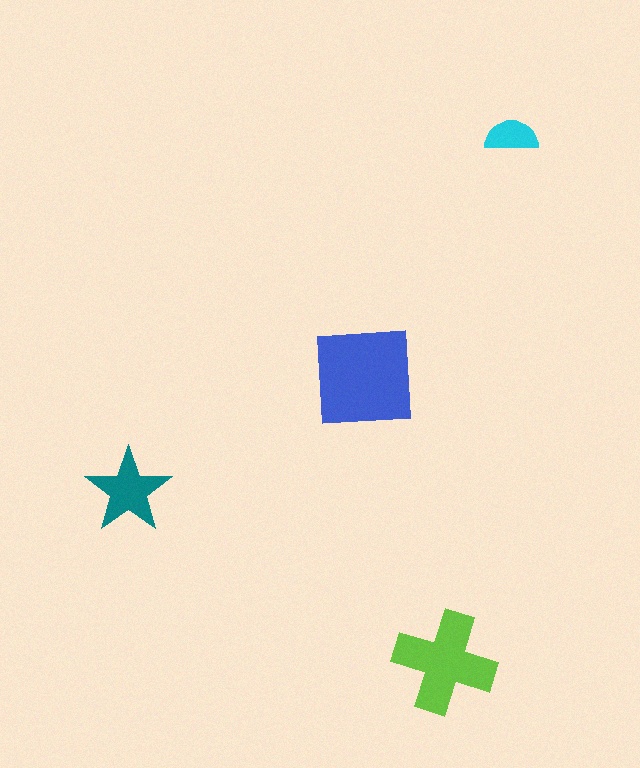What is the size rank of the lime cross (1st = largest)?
2nd.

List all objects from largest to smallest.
The blue square, the lime cross, the teal star, the cyan semicircle.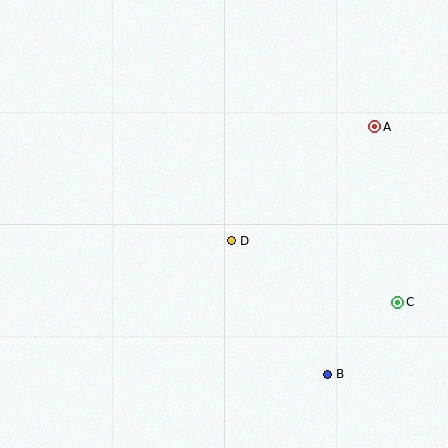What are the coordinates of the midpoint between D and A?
The midpoint between D and A is at (303, 184).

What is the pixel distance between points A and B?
The distance between A and B is 252 pixels.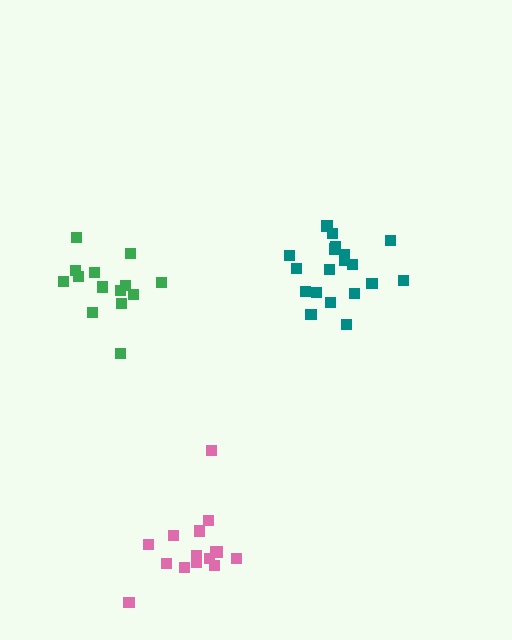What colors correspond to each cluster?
The clusters are colored: pink, green, teal.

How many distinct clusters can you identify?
There are 3 distinct clusters.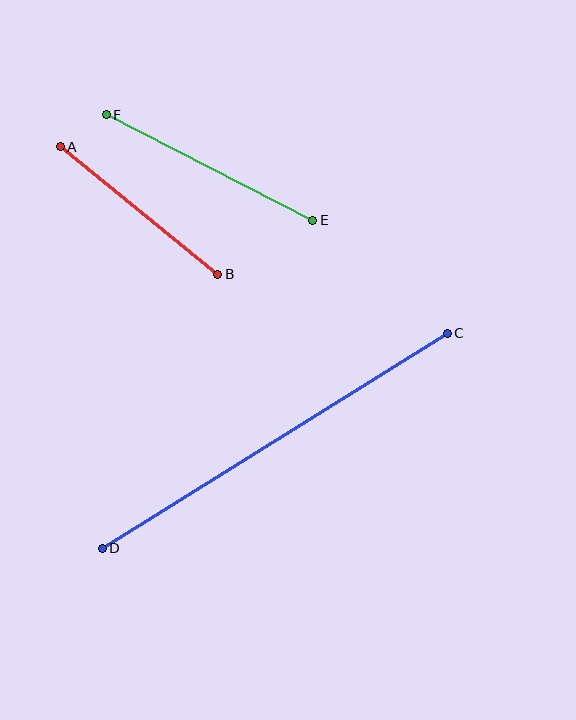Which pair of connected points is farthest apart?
Points C and D are farthest apart.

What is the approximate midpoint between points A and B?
The midpoint is at approximately (139, 210) pixels.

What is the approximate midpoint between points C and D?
The midpoint is at approximately (275, 441) pixels.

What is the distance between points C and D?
The distance is approximately 407 pixels.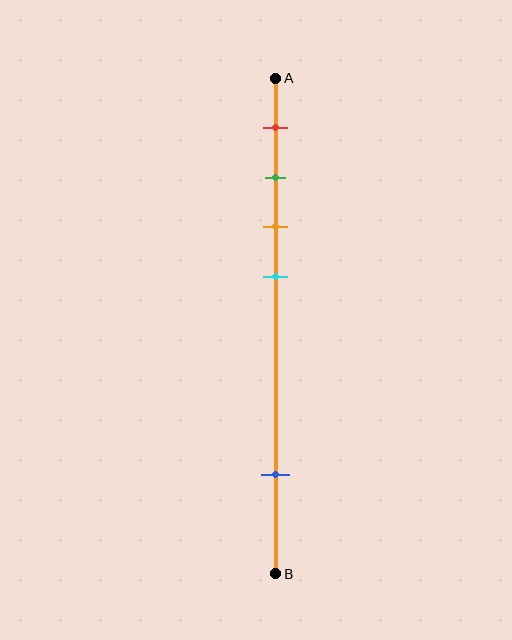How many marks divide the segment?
There are 5 marks dividing the segment.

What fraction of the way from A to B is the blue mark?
The blue mark is approximately 80% (0.8) of the way from A to B.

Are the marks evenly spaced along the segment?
No, the marks are not evenly spaced.